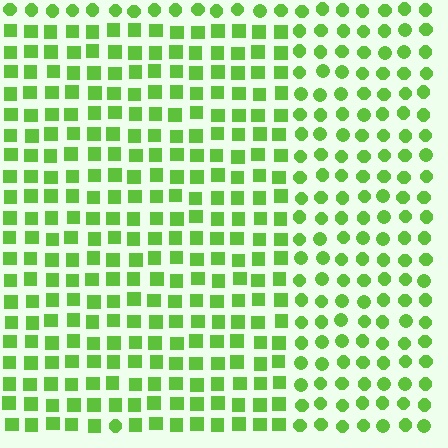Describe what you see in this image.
The image is filled with small lime elements arranged in a uniform grid. A rectangle-shaped region contains squares, while the surrounding area contains circles. The boundary is defined purely by the change in element shape.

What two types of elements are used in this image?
The image uses squares inside the rectangle region and circles outside it.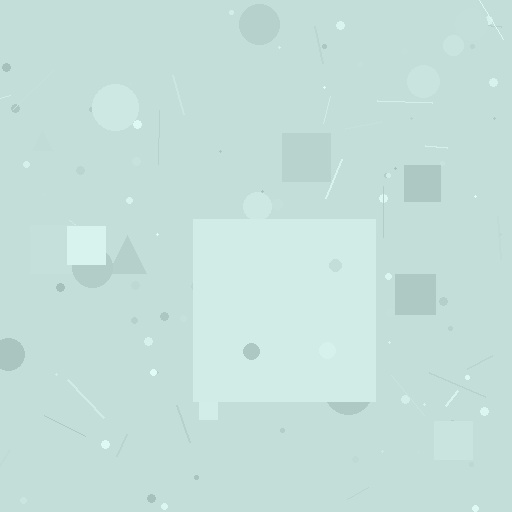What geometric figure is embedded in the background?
A square is embedded in the background.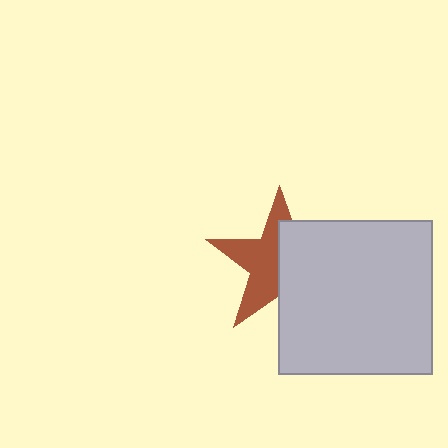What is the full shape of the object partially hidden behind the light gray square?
The partially hidden object is a brown star.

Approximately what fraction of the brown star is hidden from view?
Roughly 50% of the brown star is hidden behind the light gray square.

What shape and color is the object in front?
The object in front is a light gray square.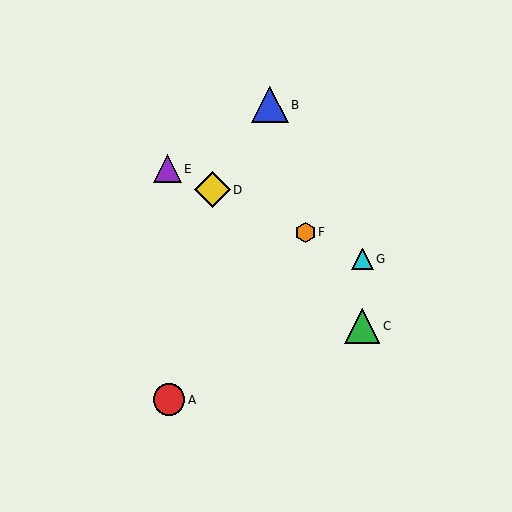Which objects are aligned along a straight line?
Objects D, E, F, G are aligned along a straight line.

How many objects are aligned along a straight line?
4 objects (D, E, F, G) are aligned along a straight line.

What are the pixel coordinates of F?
Object F is at (305, 232).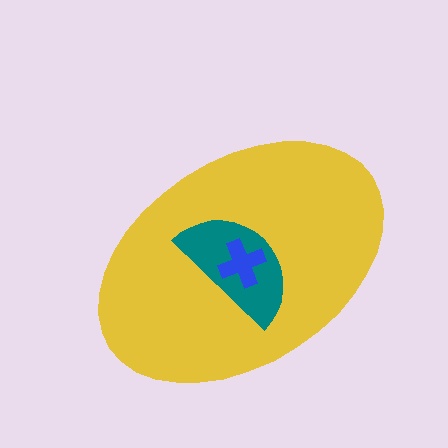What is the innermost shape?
The blue cross.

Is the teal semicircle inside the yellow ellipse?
Yes.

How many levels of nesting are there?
3.